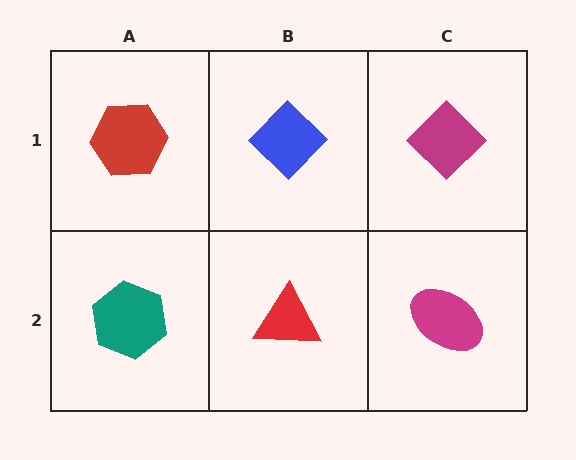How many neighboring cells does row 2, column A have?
2.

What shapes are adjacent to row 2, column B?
A blue diamond (row 1, column B), a teal hexagon (row 2, column A), a magenta ellipse (row 2, column C).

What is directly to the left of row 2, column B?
A teal hexagon.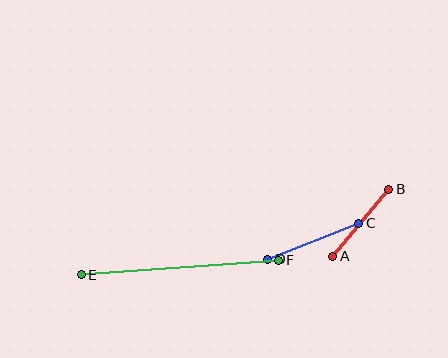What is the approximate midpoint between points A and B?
The midpoint is at approximately (361, 223) pixels.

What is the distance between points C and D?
The distance is approximately 98 pixels.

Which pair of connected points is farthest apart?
Points E and F are farthest apart.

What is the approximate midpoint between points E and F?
The midpoint is at approximately (180, 268) pixels.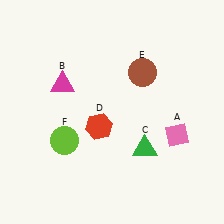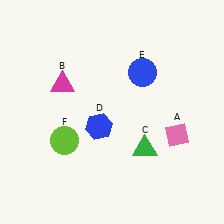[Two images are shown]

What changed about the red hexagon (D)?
In Image 1, D is red. In Image 2, it changed to blue.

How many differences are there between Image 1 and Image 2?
There are 2 differences between the two images.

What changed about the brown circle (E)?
In Image 1, E is brown. In Image 2, it changed to blue.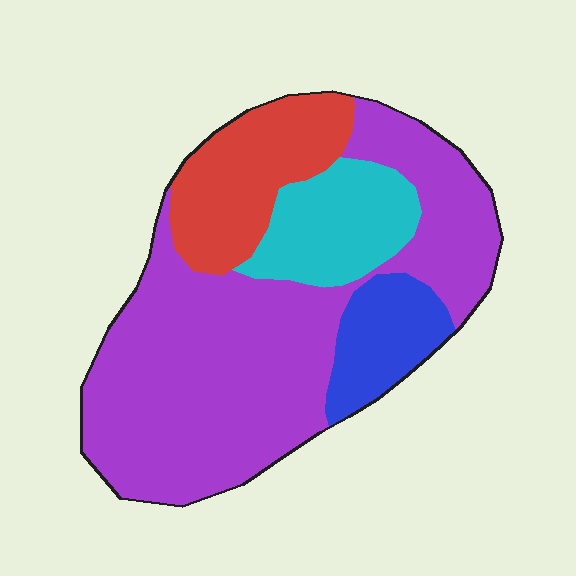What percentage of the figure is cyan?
Cyan takes up less than a quarter of the figure.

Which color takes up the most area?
Purple, at roughly 60%.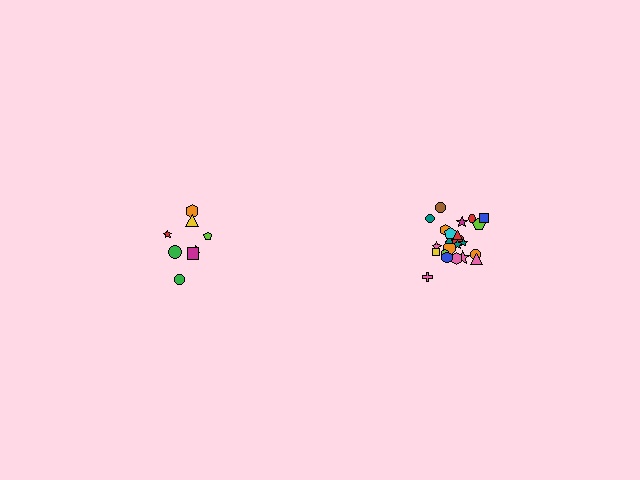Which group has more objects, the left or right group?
The right group.